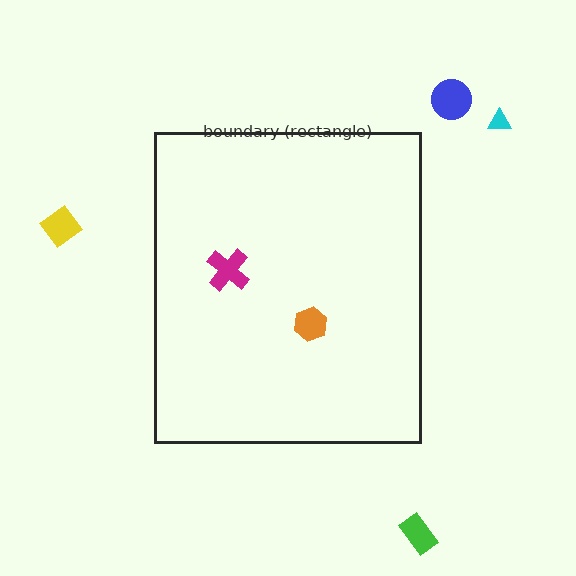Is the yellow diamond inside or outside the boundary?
Outside.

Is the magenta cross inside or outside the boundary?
Inside.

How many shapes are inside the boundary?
2 inside, 4 outside.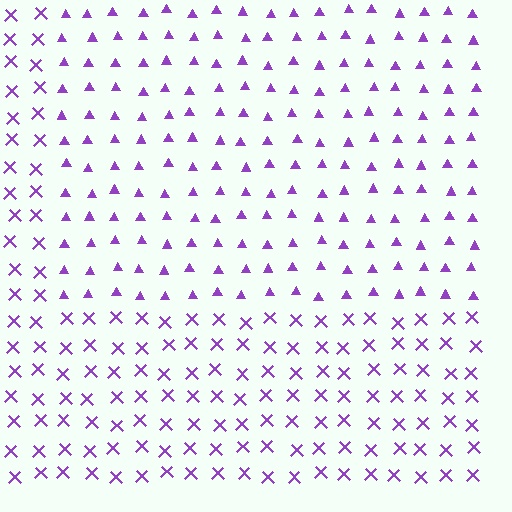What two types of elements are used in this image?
The image uses triangles inside the rectangle region and X marks outside it.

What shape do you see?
I see a rectangle.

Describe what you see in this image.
The image is filled with small purple elements arranged in a uniform grid. A rectangle-shaped region contains triangles, while the surrounding area contains X marks. The boundary is defined purely by the change in element shape.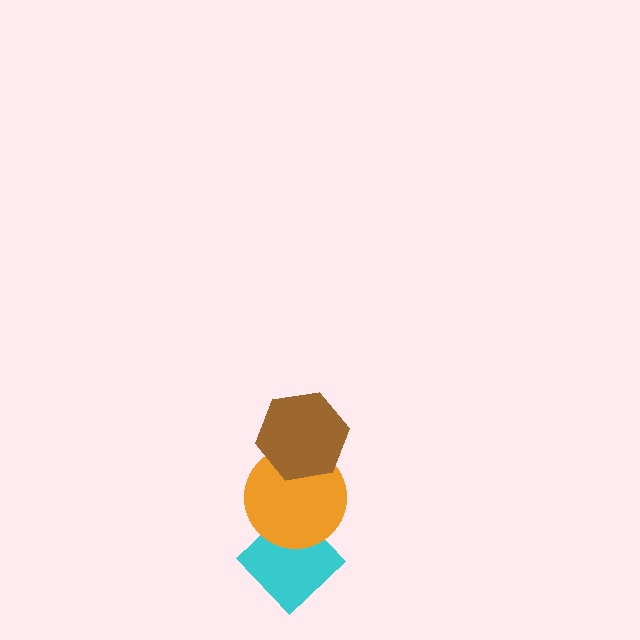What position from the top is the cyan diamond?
The cyan diamond is 3rd from the top.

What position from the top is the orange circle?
The orange circle is 2nd from the top.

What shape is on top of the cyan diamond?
The orange circle is on top of the cyan diamond.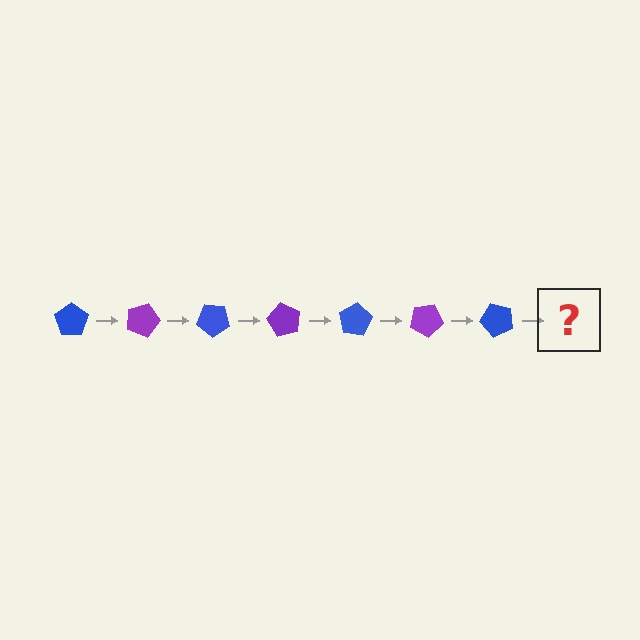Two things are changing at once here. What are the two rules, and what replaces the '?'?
The two rules are that it rotates 20 degrees each step and the color cycles through blue and purple. The '?' should be a purple pentagon, rotated 140 degrees from the start.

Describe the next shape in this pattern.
It should be a purple pentagon, rotated 140 degrees from the start.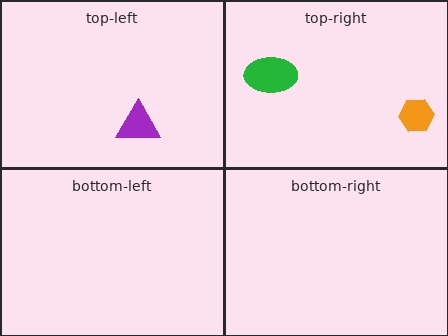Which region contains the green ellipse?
The top-right region.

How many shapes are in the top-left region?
1.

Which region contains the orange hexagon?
The top-right region.